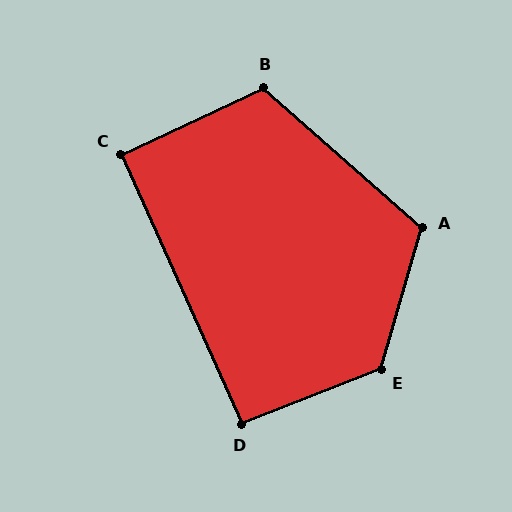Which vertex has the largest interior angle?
E, at approximately 128 degrees.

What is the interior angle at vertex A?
Approximately 115 degrees (obtuse).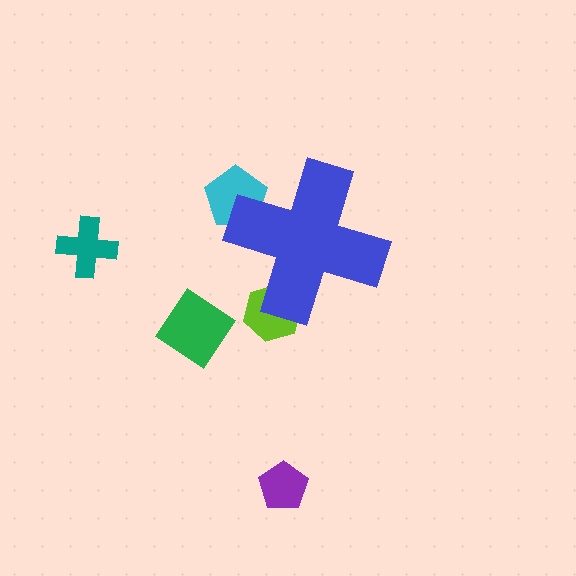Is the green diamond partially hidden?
No, the green diamond is fully visible.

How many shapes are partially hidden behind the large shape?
2 shapes are partially hidden.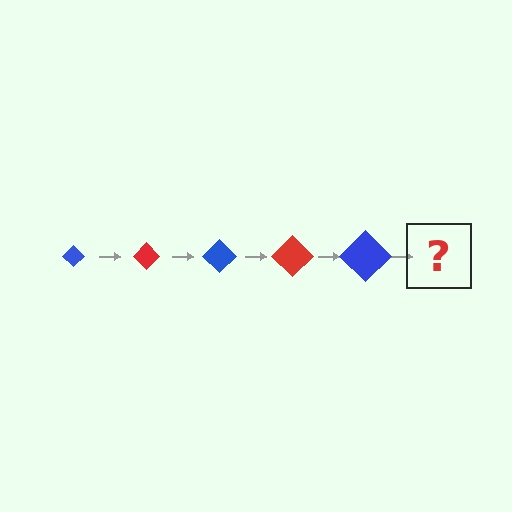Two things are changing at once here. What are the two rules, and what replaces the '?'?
The two rules are that the diamond grows larger each step and the color cycles through blue and red. The '?' should be a red diamond, larger than the previous one.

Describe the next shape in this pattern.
It should be a red diamond, larger than the previous one.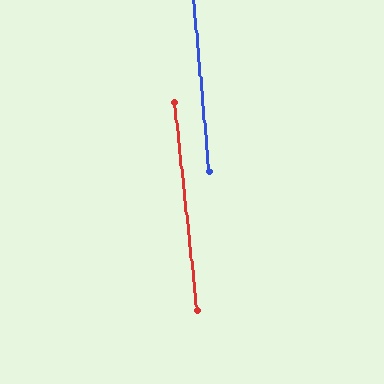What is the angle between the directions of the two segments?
Approximately 1 degree.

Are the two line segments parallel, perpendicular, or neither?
Parallel — their directions differ by only 1.3°.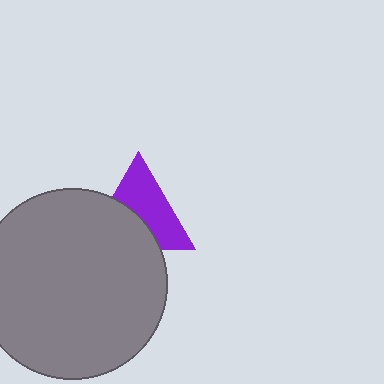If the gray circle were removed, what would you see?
You would see the complete purple triangle.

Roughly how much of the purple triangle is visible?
About half of it is visible (roughly 57%).